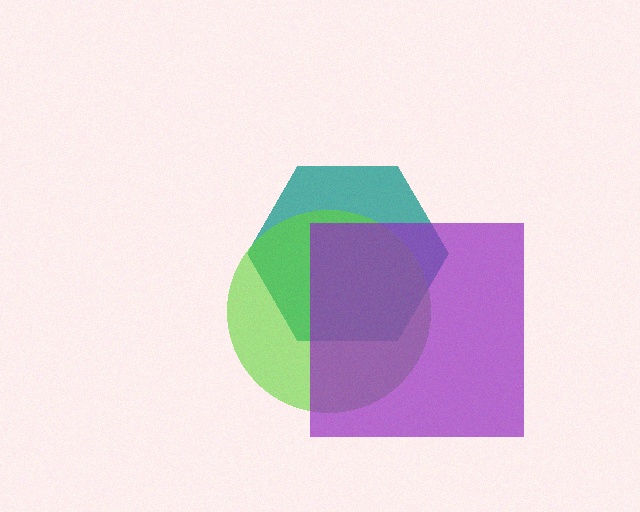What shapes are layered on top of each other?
The layered shapes are: a teal hexagon, a lime circle, a purple square.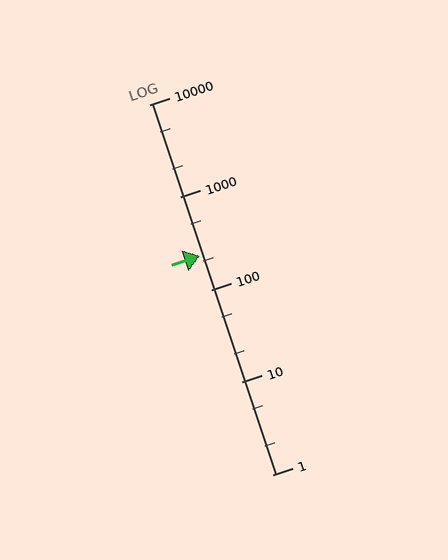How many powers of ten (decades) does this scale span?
The scale spans 4 decades, from 1 to 10000.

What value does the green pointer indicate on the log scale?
The pointer indicates approximately 230.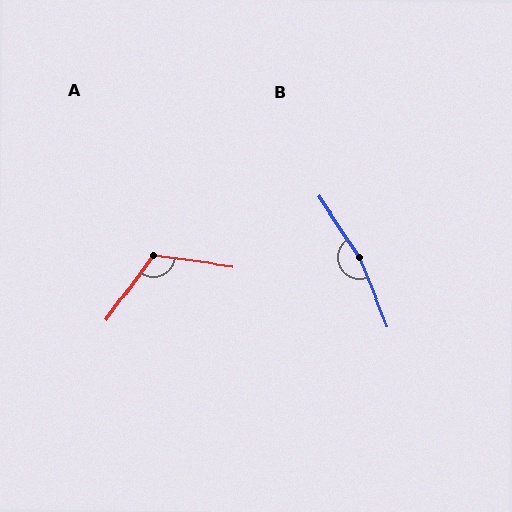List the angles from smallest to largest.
A (118°), B (169°).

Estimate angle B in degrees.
Approximately 169 degrees.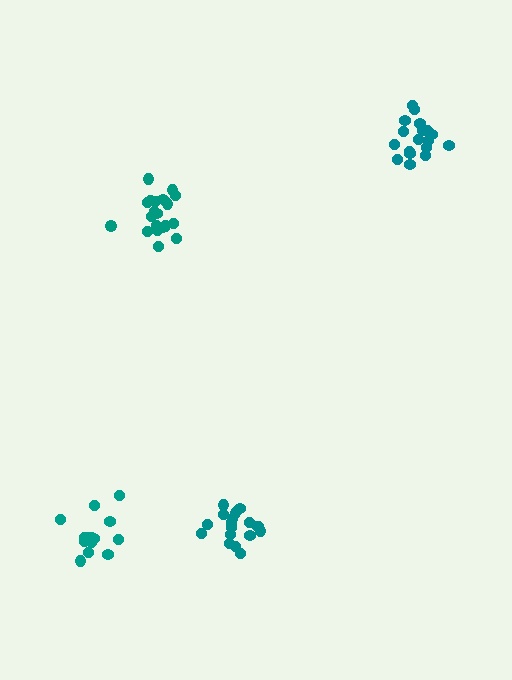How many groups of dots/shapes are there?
There are 4 groups.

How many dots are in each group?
Group 1: 20 dots, Group 2: 14 dots, Group 3: 18 dots, Group 4: 18 dots (70 total).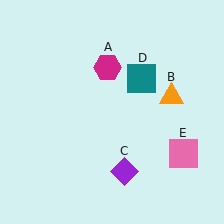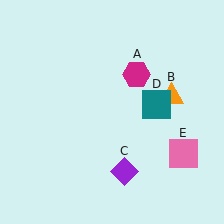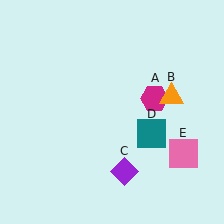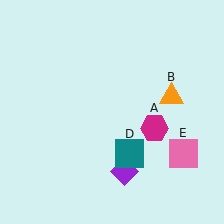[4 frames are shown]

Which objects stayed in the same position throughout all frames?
Orange triangle (object B) and purple diamond (object C) and pink square (object E) remained stationary.